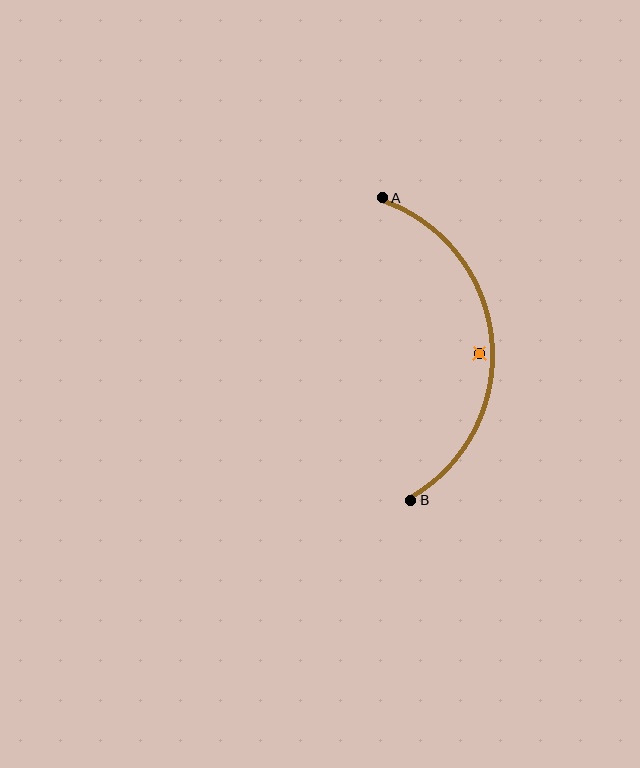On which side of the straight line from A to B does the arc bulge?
The arc bulges to the right of the straight line connecting A and B.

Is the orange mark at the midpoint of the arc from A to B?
No — the orange mark does not lie on the arc at all. It sits slightly inside the curve.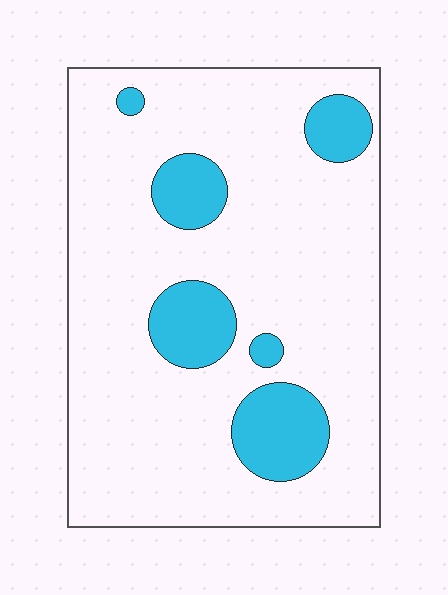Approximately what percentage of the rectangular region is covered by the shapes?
Approximately 15%.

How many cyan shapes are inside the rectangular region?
6.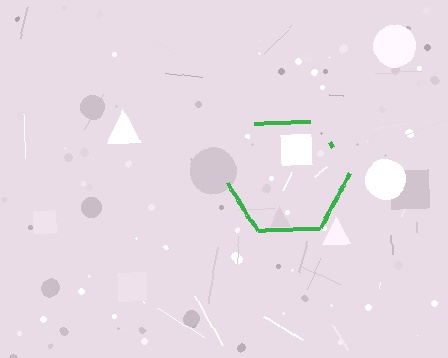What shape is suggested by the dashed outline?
The dashed outline suggests a hexagon.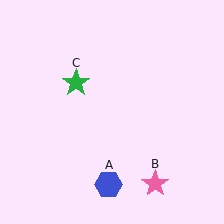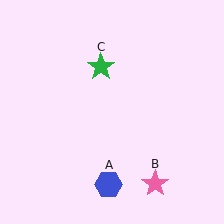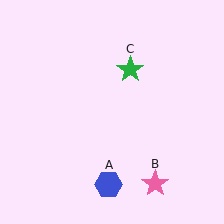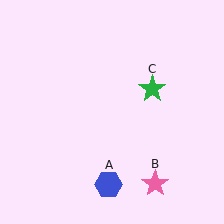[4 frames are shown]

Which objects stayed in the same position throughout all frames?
Blue hexagon (object A) and pink star (object B) remained stationary.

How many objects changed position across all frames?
1 object changed position: green star (object C).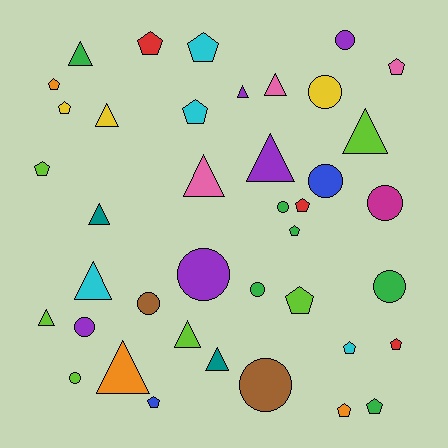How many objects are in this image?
There are 40 objects.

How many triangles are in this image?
There are 13 triangles.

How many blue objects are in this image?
There are 2 blue objects.